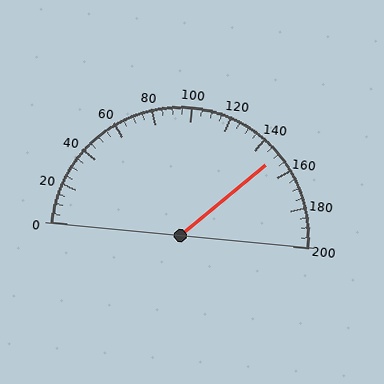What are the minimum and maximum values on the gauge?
The gauge ranges from 0 to 200.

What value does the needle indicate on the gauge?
The needle indicates approximately 150.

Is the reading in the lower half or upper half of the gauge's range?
The reading is in the upper half of the range (0 to 200).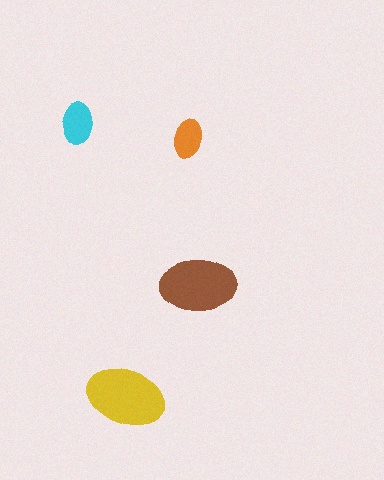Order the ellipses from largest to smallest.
the yellow one, the brown one, the cyan one, the orange one.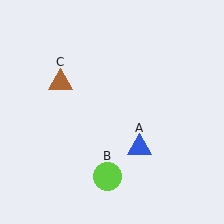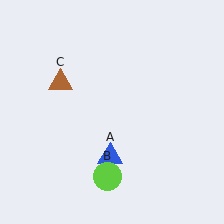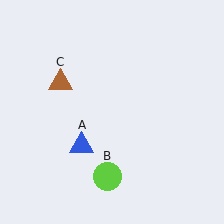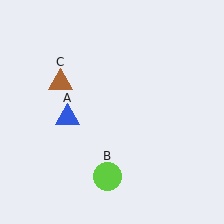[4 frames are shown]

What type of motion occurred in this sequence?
The blue triangle (object A) rotated clockwise around the center of the scene.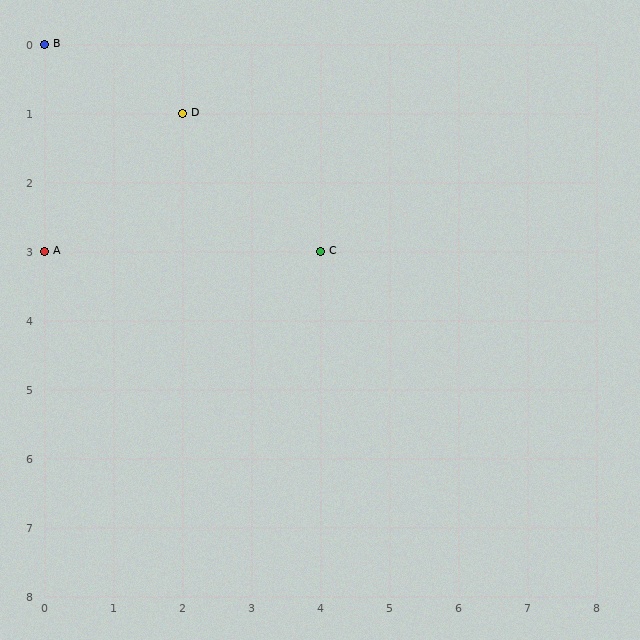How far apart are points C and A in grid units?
Points C and A are 4 columns apart.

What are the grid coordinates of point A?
Point A is at grid coordinates (0, 3).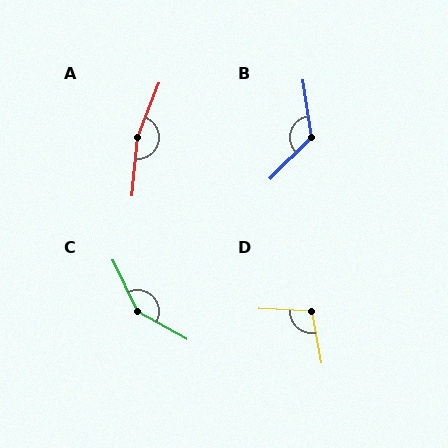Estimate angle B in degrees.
Approximately 127 degrees.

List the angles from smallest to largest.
D (104°), B (127°), C (144°), A (164°).